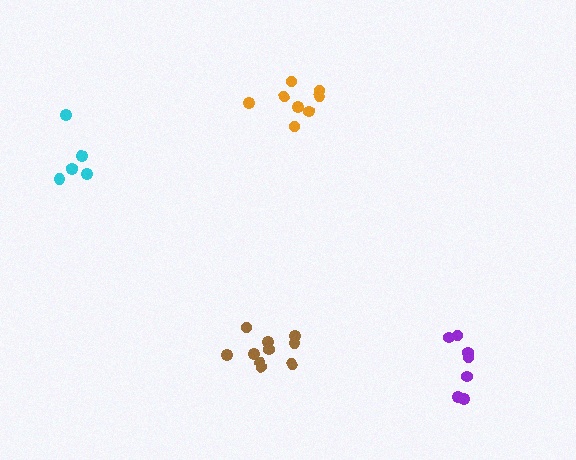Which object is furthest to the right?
The purple cluster is rightmost.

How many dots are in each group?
Group 1: 7 dots, Group 2: 10 dots, Group 3: 8 dots, Group 4: 6 dots (31 total).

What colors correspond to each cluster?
The clusters are colored: purple, brown, orange, cyan.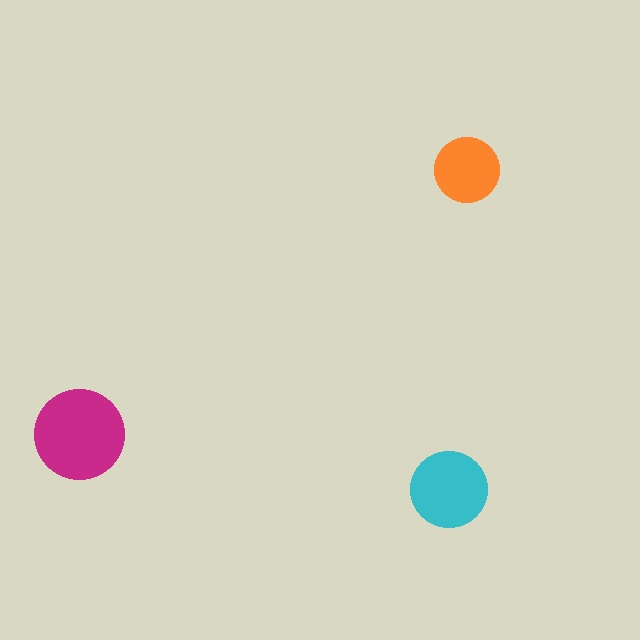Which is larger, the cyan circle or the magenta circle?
The magenta one.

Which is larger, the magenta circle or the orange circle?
The magenta one.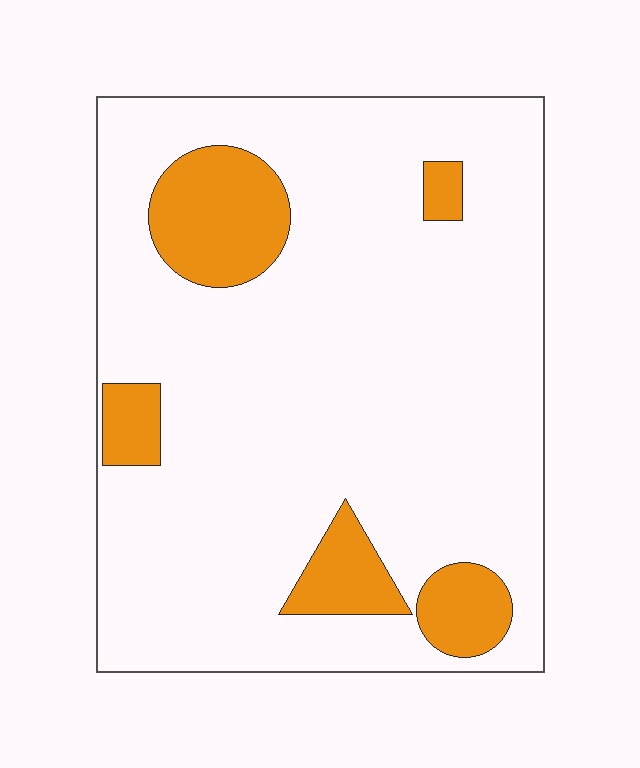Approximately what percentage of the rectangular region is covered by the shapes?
Approximately 15%.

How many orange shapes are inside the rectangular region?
5.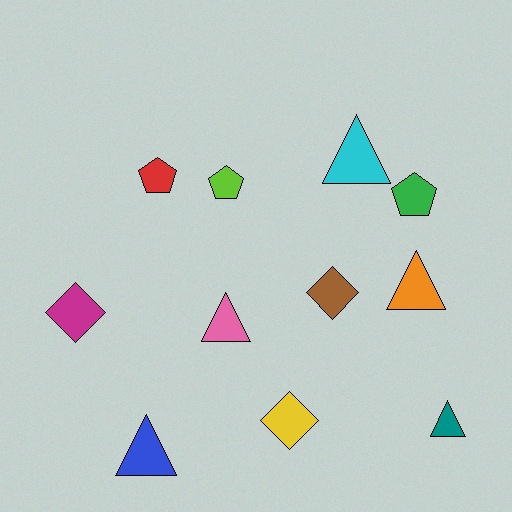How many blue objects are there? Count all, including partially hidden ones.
There is 1 blue object.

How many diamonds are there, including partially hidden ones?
There are 3 diamonds.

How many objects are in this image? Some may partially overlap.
There are 11 objects.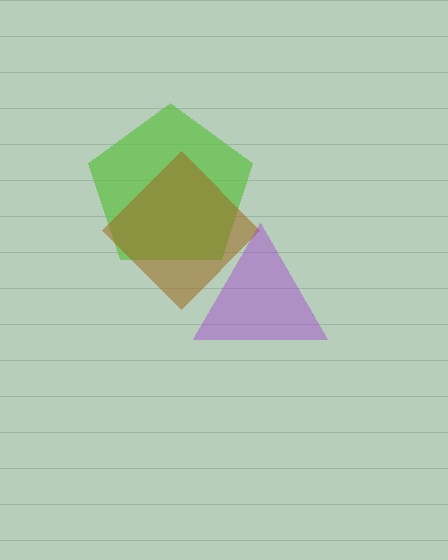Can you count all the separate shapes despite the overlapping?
Yes, there are 3 separate shapes.